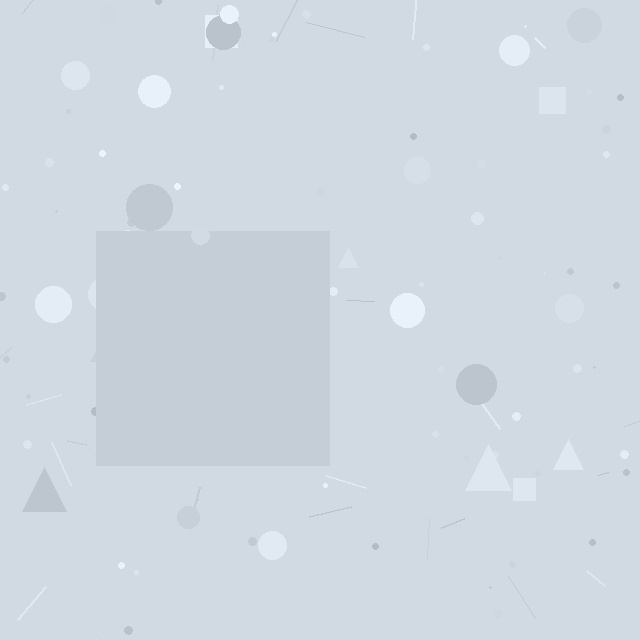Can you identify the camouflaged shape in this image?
The camouflaged shape is a square.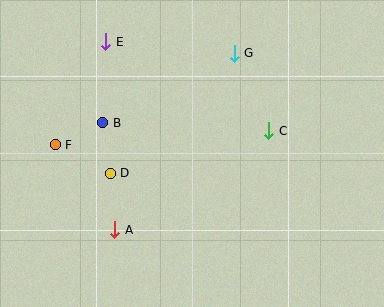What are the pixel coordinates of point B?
Point B is at (103, 123).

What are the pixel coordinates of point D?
Point D is at (110, 173).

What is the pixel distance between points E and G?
The distance between E and G is 129 pixels.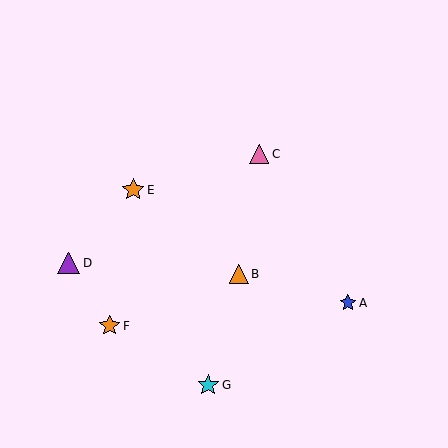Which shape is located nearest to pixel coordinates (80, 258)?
The purple triangle (labeled D) at (69, 263) is nearest to that location.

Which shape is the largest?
The orange star (labeled E) is the largest.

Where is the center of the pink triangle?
The center of the pink triangle is at (259, 154).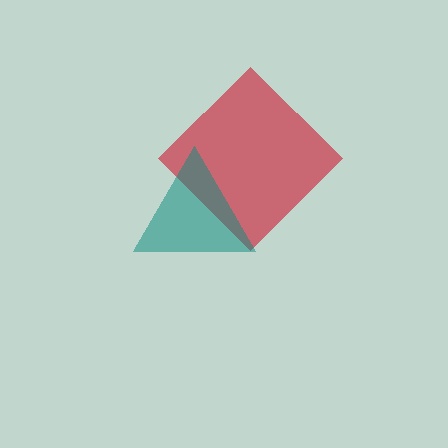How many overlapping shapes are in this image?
There are 2 overlapping shapes in the image.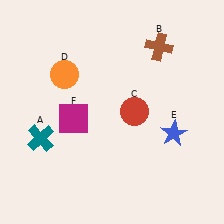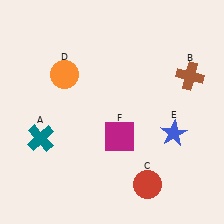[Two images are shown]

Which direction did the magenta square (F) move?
The magenta square (F) moved right.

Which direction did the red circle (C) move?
The red circle (C) moved down.